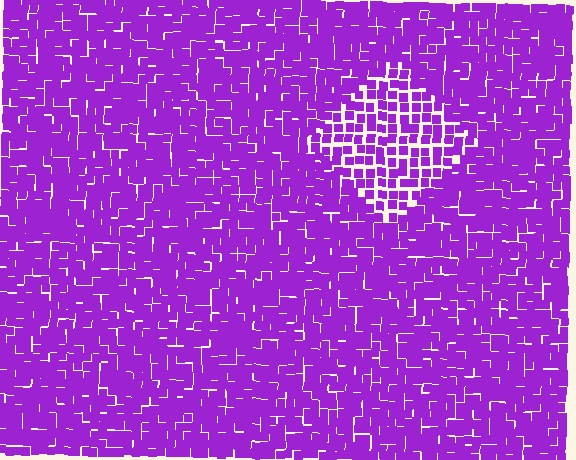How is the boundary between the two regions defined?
The boundary is defined by a change in element density (approximately 1.7x ratio). All elements are the same color, size, and shape.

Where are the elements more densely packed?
The elements are more densely packed outside the diamond boundary.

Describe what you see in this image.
The image contains small purple elements arranged at two different densities. A diamond-shaped region is visible where the elements are less densely packed than the surrounding area.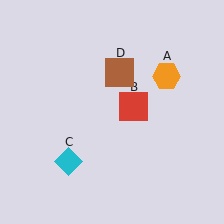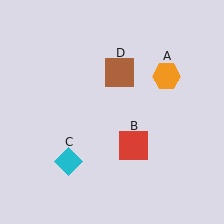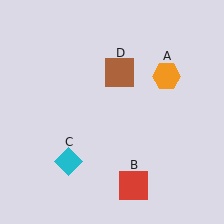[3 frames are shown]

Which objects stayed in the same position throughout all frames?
Orange hexagon (object A) and cyan diamond (object C) and brown square (object D) remained stationary.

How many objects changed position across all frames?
1 object changed position: red square (object B).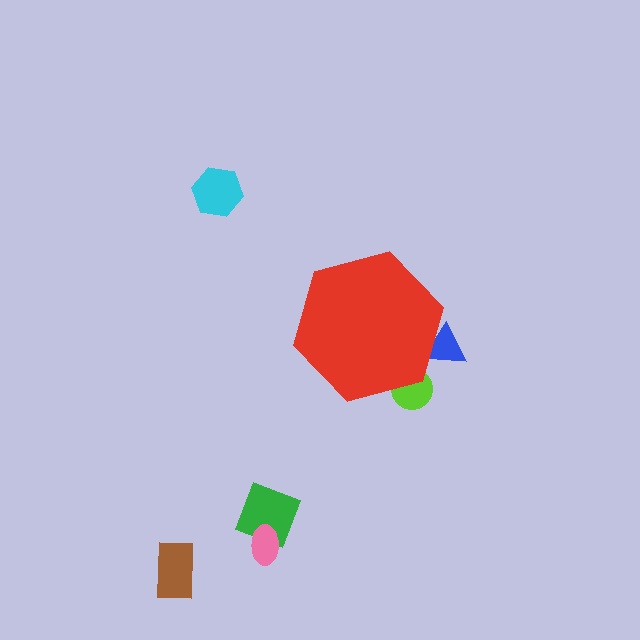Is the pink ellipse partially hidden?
No, the pink ellipse is fully visible.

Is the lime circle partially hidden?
Yes, the lime circle is partially hidden behind the red hexagon.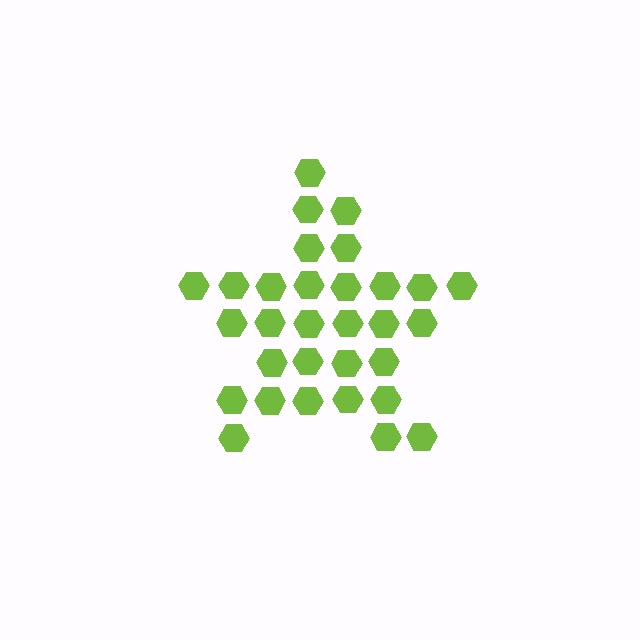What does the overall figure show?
The overall figure shows a star.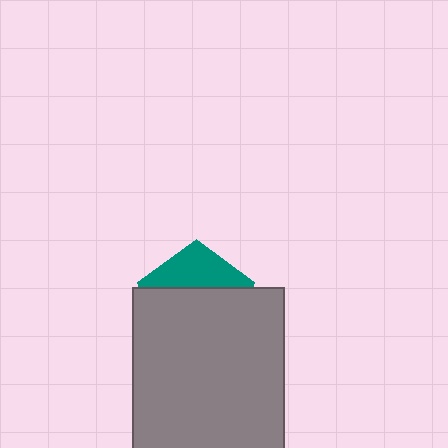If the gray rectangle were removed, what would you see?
You would see the complete teal pentagon.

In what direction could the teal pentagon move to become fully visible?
The teal pentagon could move up. That would shift it out from behind the gray rectangle entirely.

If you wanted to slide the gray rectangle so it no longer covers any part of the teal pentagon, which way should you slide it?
Slide it down — that is the most direct way to separate the two shapes.